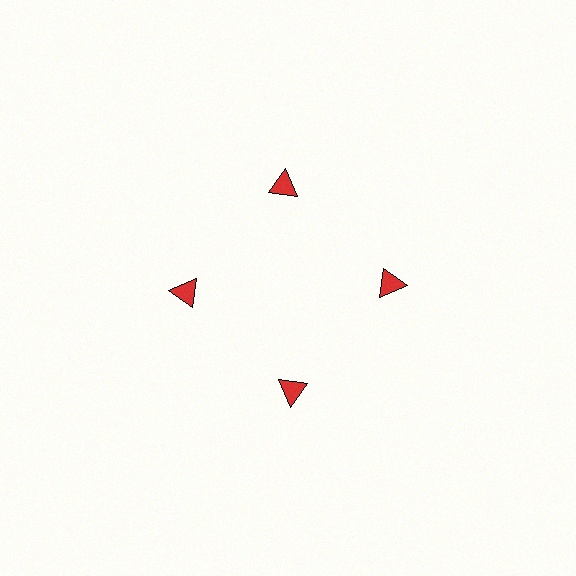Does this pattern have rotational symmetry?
Yes, this pattern has 4-fold rotational symmetry. It looks the same after rotating 90 degrees around the center.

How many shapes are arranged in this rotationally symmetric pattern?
There are 4 shapes, arranged in 4 groups of 1.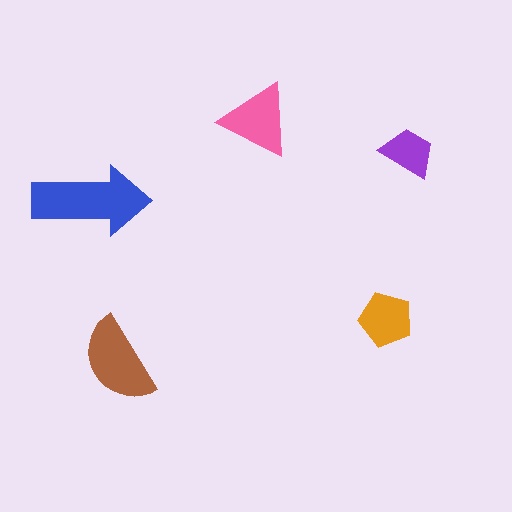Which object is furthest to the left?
The blue arrow is leftmost.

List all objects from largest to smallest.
The blue arrow, the brown semicircle, the pink triangle, the orange pentagon, the purple trapezoid.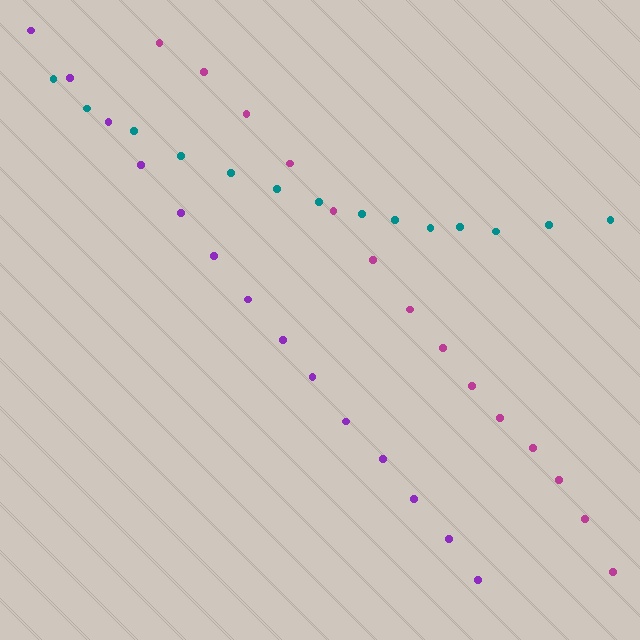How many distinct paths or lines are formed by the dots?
There are 3 distinct paths.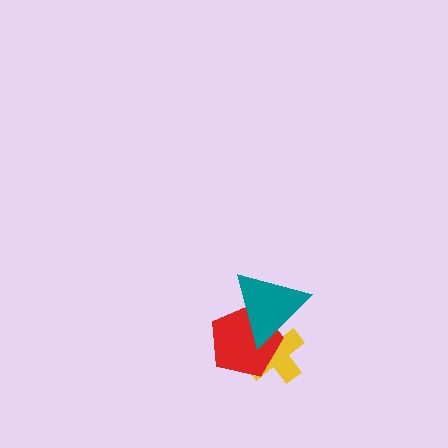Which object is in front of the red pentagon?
The teal triangle is in front of the red pentagon.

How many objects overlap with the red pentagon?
2 objects overlap with the red pentagon.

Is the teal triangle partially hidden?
No, no other shape covers it.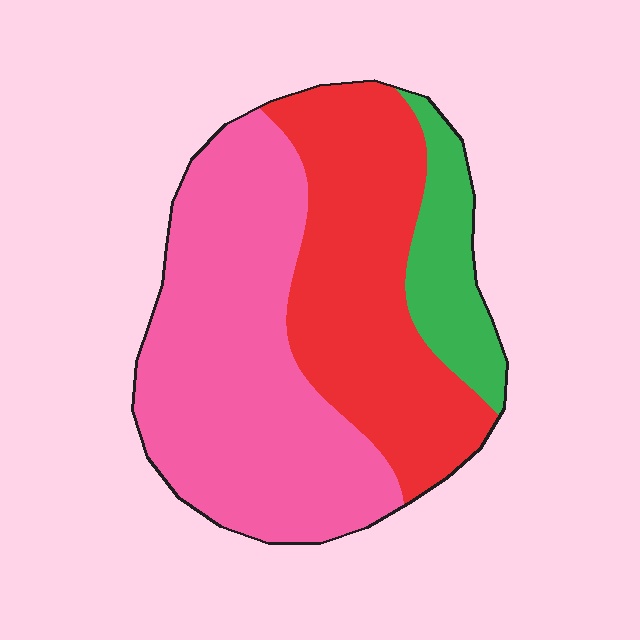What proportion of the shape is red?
Red takes up about three eighths (3/8) of the shape.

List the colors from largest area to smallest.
From largest to smallest: pink, red, green.